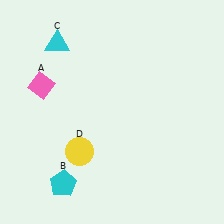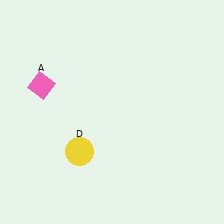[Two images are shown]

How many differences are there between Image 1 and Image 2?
There are 2 differences between the two images.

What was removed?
The cyan triangle (C), the cyan pentagon (B) were removed in Image 2.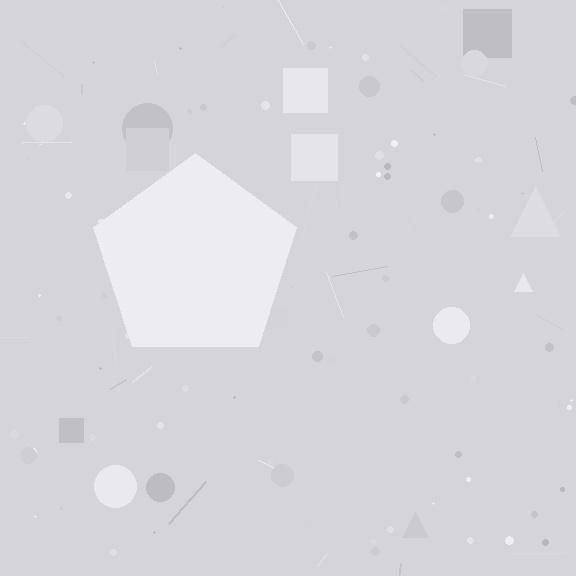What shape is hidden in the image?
A pentagon is hidden in the image.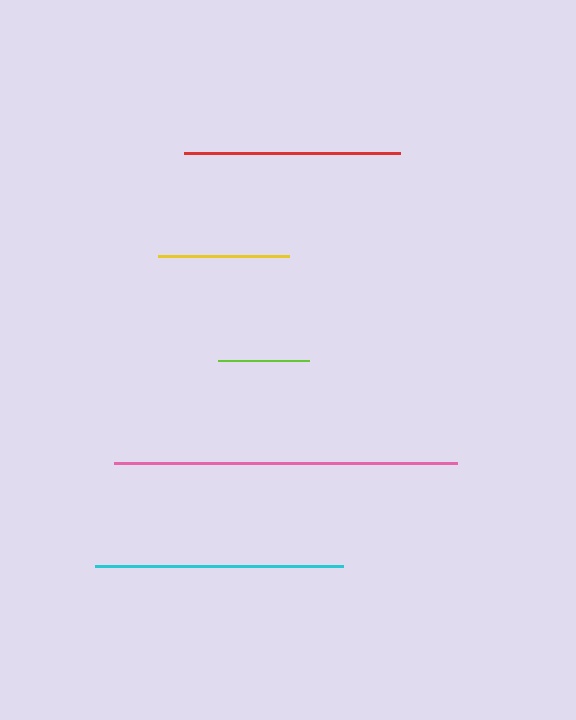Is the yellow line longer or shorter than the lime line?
The yellow line is longer than the lime line.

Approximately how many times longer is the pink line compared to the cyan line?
The pink line is approximately 1.4 times the length of the cyan line.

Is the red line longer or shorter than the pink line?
The pink line is longer than the red line.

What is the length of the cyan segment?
The cyan segment is approximately 247 pixels long.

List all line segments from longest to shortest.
From longest to shortest: pink, cyan, red, yellow, lime.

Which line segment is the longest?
The pink line is the longest at approximately 342 pixels.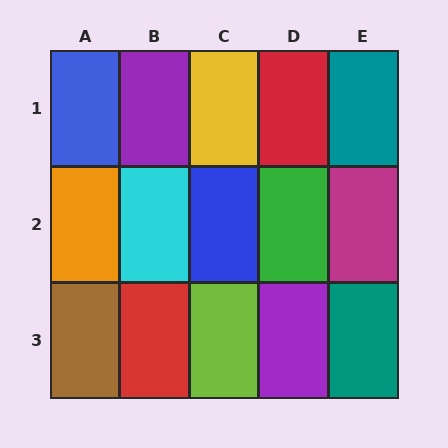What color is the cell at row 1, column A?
Blue.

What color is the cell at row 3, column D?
Purple.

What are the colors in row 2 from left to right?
Orange, cyan, blue, green, magenta.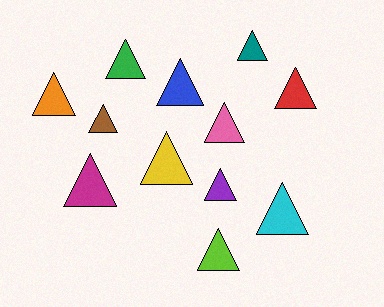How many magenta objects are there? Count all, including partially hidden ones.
There is 1 magenta object.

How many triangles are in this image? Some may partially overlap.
There are 12 triangles.